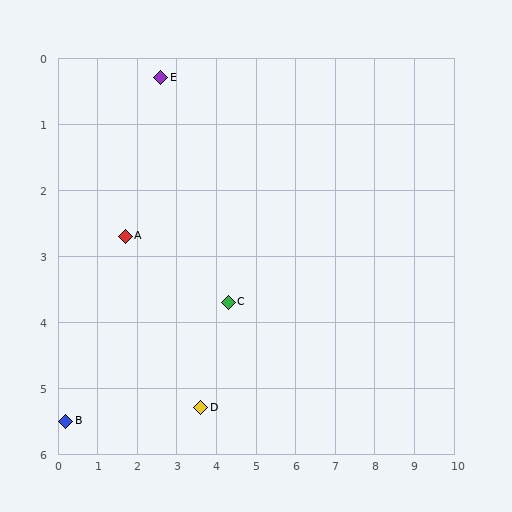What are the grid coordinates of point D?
Point D is at approximately (3.6, 5.3).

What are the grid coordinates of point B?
Point B is at approximately (0.2, 5.5).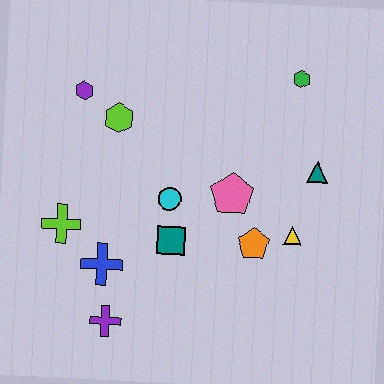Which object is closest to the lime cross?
The blue cross is closest to the lime cross.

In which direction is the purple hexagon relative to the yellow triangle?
The purple hexagon is to the left of the yellow triangle.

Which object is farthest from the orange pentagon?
The purple hexagon is farthest from the orange pentagon.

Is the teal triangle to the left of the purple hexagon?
No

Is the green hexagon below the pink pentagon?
No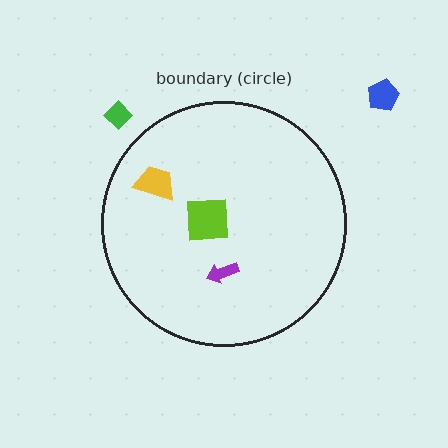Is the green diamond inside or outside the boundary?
Outside.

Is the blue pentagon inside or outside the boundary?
Outside.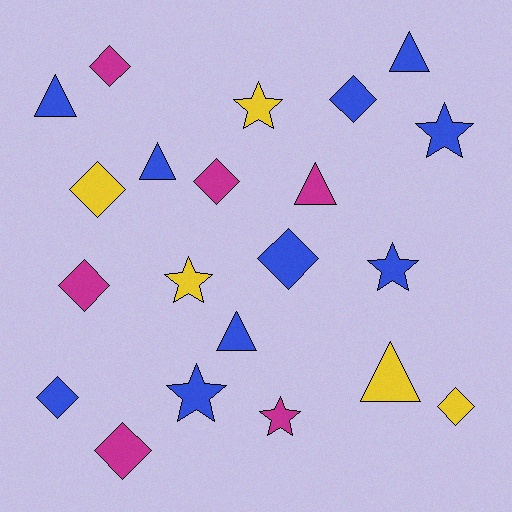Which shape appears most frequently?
Diamond, with 9 objects.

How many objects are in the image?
There are 21 objects.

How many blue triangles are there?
There are 4 blue triangles.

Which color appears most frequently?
Blue, with 10 objects.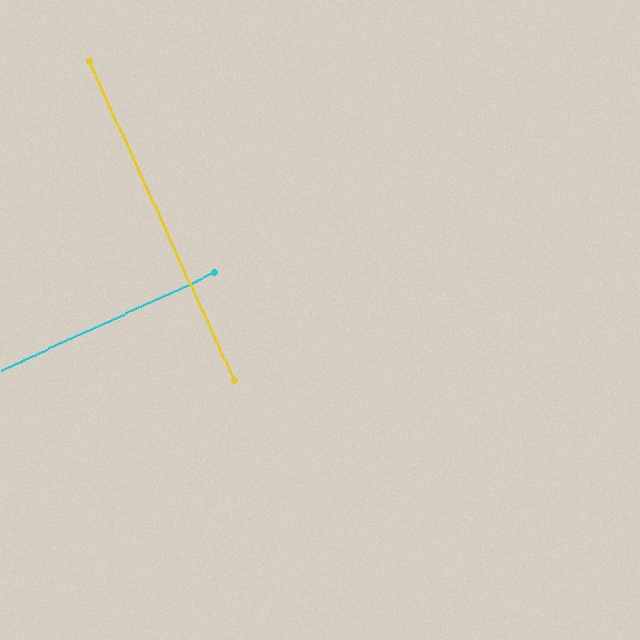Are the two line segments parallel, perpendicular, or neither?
Perpendicular — they meet at approximately 90°.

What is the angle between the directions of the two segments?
Approximately 90 degrees.